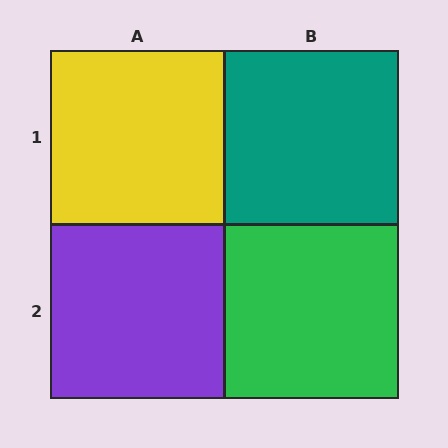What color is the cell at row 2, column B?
Green.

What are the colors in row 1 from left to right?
Yellow, teal.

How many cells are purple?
1 cell is purple.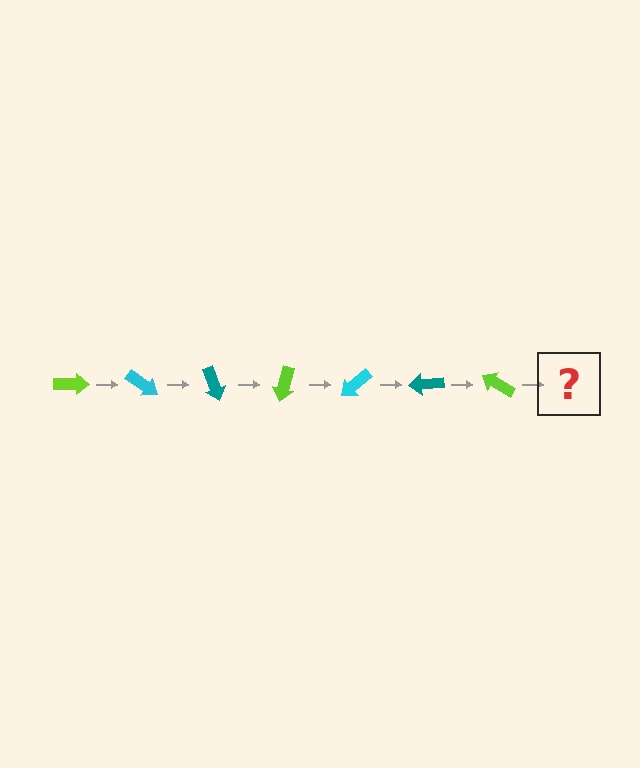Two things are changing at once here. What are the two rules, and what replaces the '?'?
The two rules are that it rotates 35 degrees each step and the color cycles through lime, cyan, and teal. The '?' should be a cyan arrow, rotated 245 degrees from the start.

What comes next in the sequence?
The next element should be a cyan arrow, rotated 245 degrees from the start.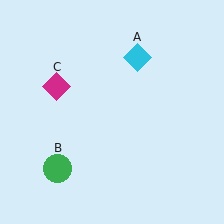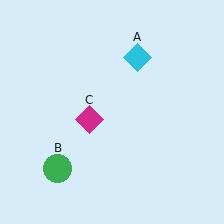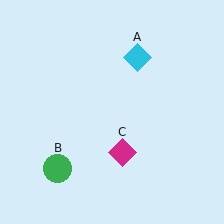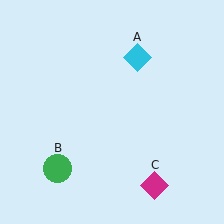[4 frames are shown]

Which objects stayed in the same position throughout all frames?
Cyan diamond (object A) and green circle (object B) remained stationary.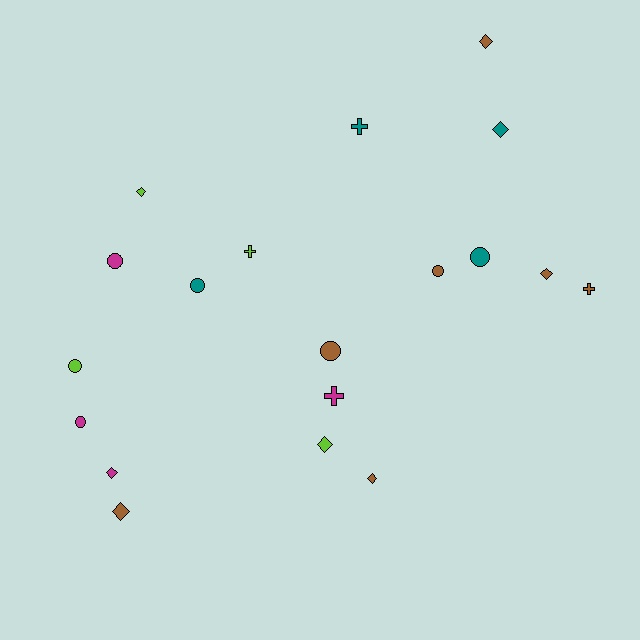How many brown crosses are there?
There is 1 brown cross.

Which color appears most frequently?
Brown, with 7 objects.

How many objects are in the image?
There are 19 objects.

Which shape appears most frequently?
Diamond, with 8 objects.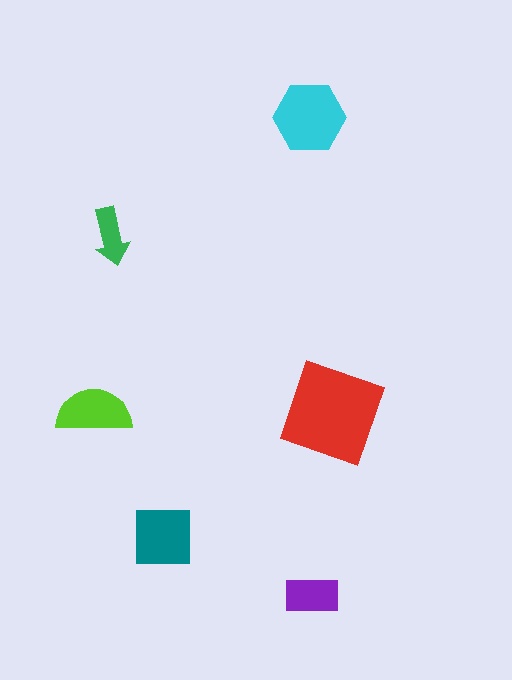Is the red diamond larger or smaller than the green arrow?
Larger.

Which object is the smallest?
The green arrow.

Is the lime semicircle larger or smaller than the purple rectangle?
Larger.